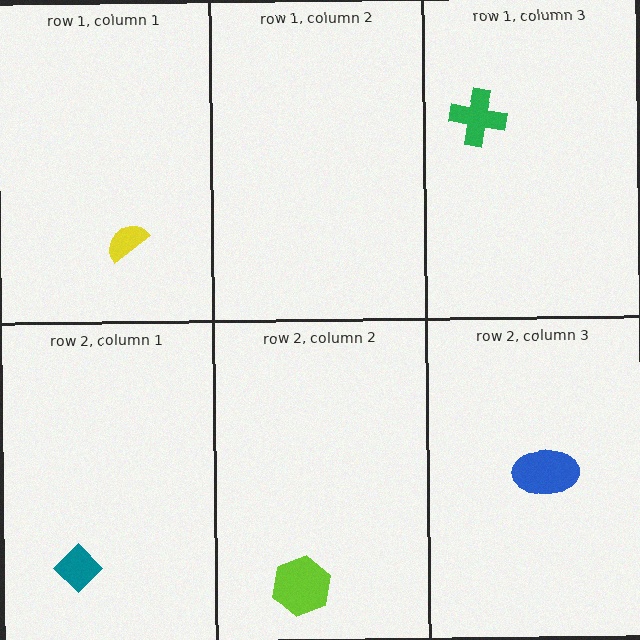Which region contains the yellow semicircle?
The row 1, column 1 region.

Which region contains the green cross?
The row 1, column 3 region.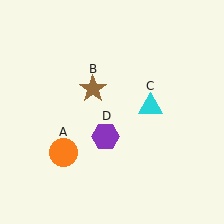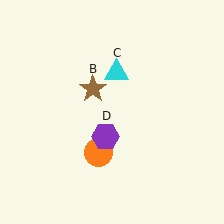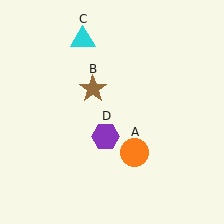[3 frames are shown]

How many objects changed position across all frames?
2 objects changed position: orange circle (object A), cyan triangle (object C).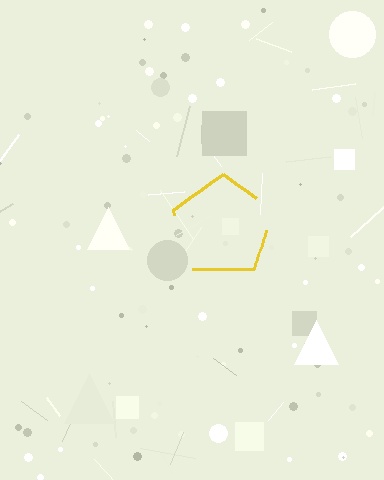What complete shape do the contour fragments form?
The contour fragments form a pentagon.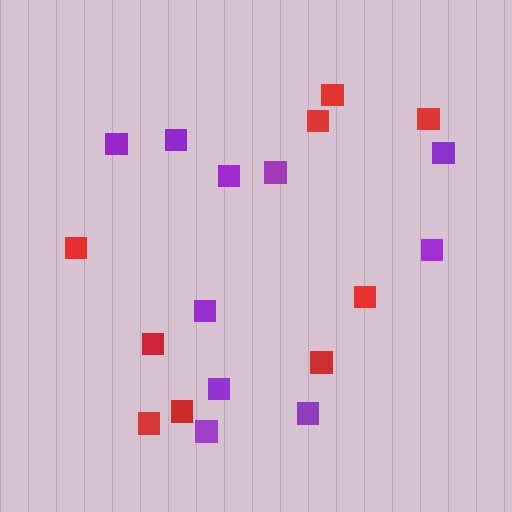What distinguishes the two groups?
There are 2 groups: one group of red squares (9) and one group of purple squares (10).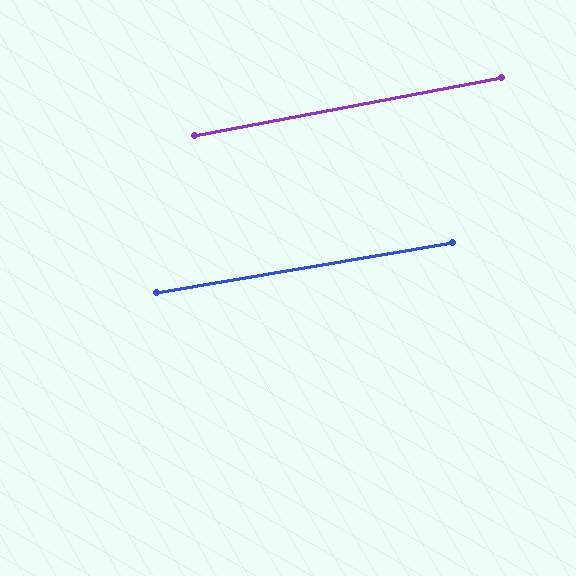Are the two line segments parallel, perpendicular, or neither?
Parallel — their directions differ by only 1.0°.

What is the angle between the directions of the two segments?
Approximately 1 degree.